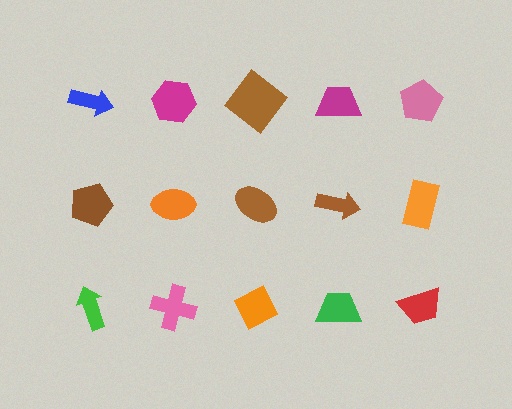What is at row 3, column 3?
An orange diamond.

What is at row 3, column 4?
A green trapezoid.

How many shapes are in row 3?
5 shapes.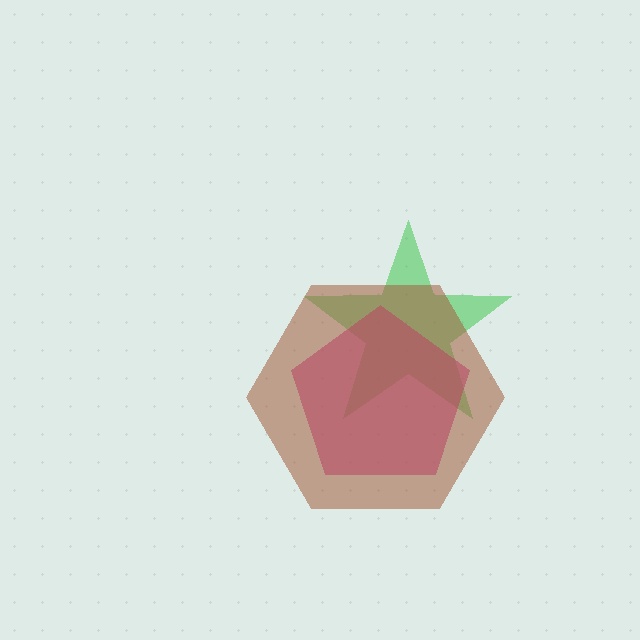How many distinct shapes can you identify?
There are 3 distinct shapes: a green star, a magenta pentagon, a brown hexagon.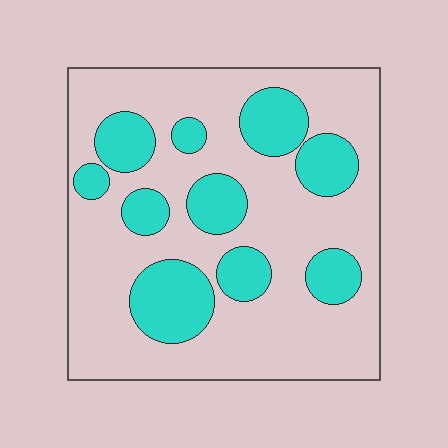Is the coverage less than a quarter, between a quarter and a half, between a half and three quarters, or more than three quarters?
Between a quarter and a half.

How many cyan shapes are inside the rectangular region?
10.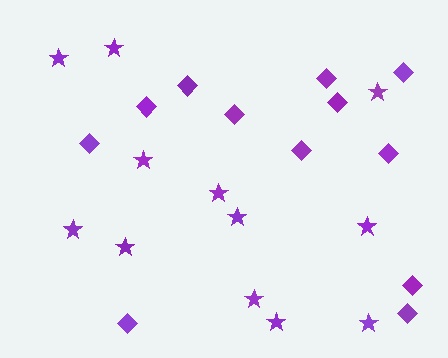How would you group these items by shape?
There are 2 groups: one group of diamonds (12) and one group of stars (12).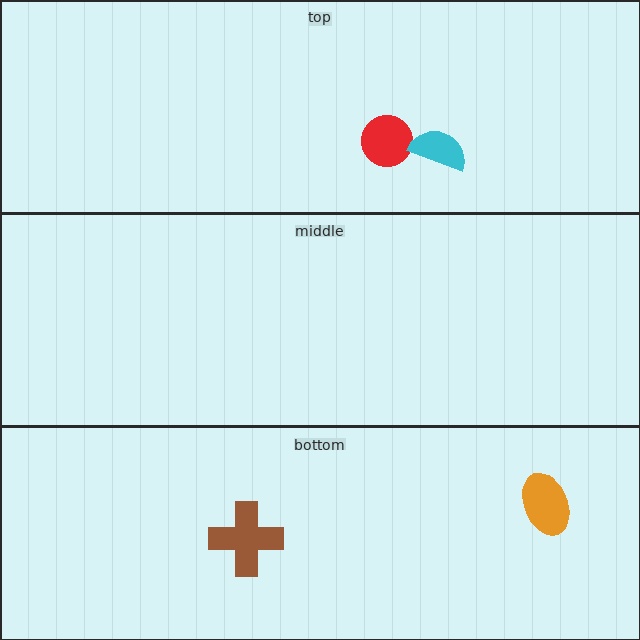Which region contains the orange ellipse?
The bottom region.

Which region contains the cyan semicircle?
The top region.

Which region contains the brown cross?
The bottom region.